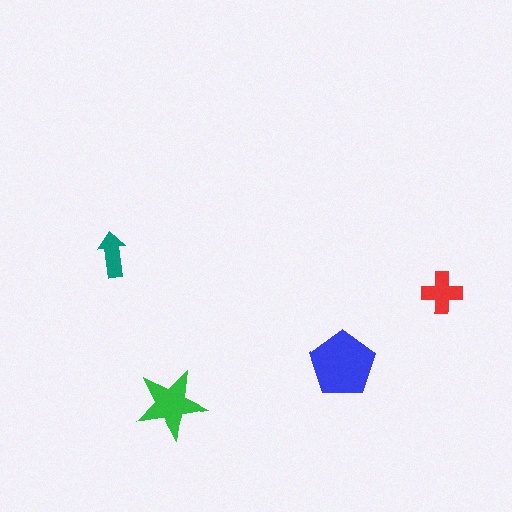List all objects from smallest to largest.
The teal arrow, the red cross, the green star, the blue pentagon.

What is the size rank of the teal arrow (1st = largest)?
4th.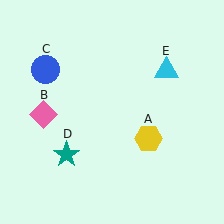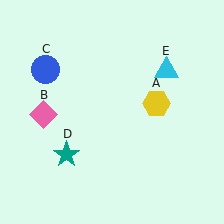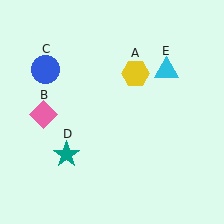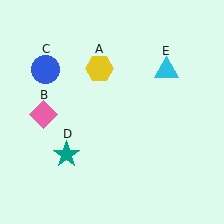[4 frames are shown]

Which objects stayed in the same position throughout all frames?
Pink diamond (object B) and blue circle (object C) and teal star (object D) and cyan triangle (object E) remained stationary.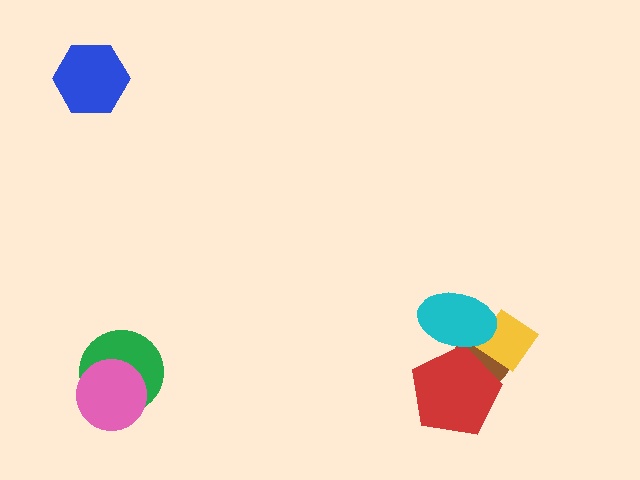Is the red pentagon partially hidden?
Yes, it is partially covered by another shape.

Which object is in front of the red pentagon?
The cyan ellipse is in front of the red pentagon.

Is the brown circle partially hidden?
Yes, it is partially covered by another shape.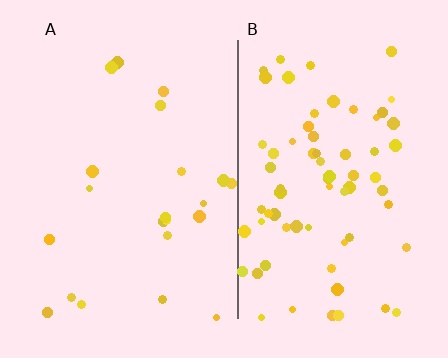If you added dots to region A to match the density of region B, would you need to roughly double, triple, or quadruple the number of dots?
Approximately triple.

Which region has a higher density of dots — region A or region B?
B (the right).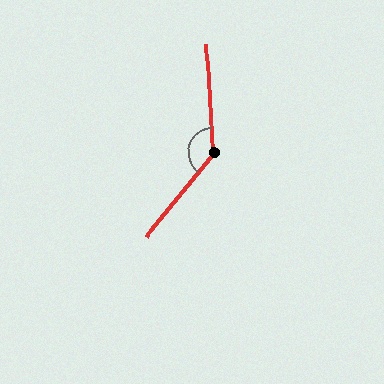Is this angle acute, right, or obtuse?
It is obtuse.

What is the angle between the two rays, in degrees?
Approximately 138 degrees.